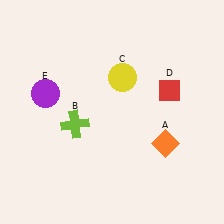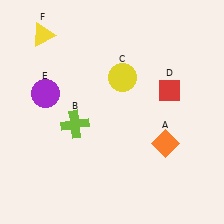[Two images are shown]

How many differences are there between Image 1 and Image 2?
There is 1 difference between the two images.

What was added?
A yellow triangle (F) was added in Image 2.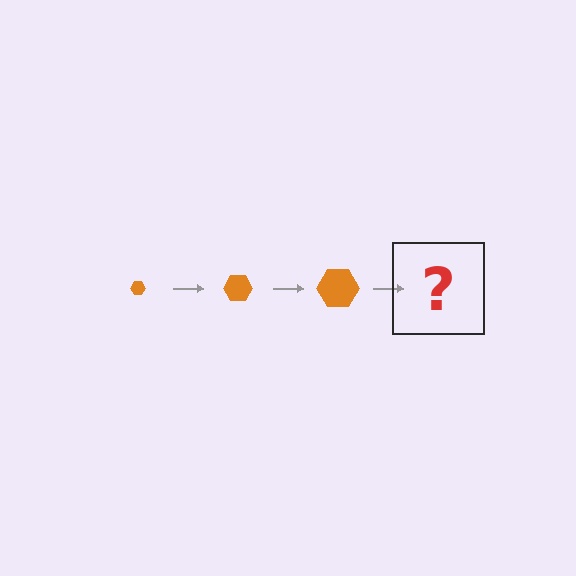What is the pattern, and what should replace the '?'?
The pattern is that the hexagon gets progressively larger each step. The '?' should be an orange hexagon, larger than the previous one.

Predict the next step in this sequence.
The next step is an orange hexagon, larger than the previous one.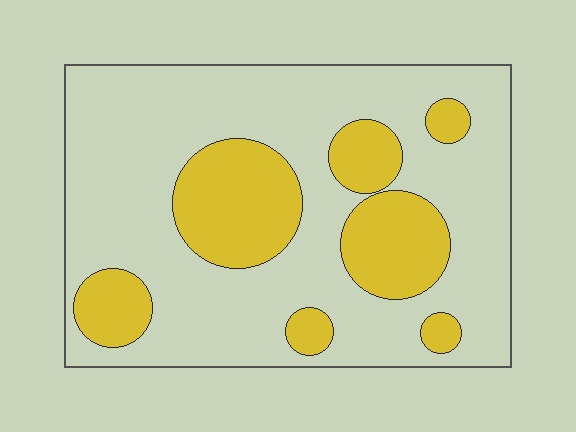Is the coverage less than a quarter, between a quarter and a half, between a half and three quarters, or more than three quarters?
Between a quarter and a half.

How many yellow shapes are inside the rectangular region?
7.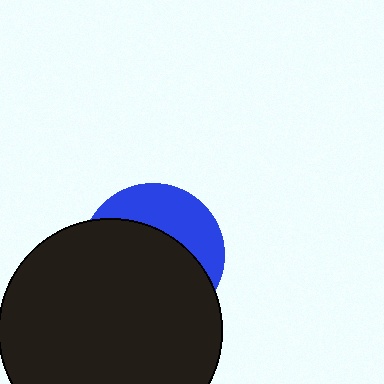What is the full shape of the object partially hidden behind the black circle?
The partially hidden object is a blue circle.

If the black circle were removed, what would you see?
You would see the complete blue circle.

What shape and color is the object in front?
The object in front is a black circle.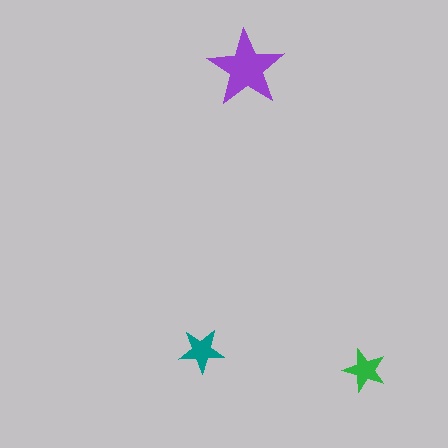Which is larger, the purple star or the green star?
The purple one.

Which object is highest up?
The purple star is topmost.